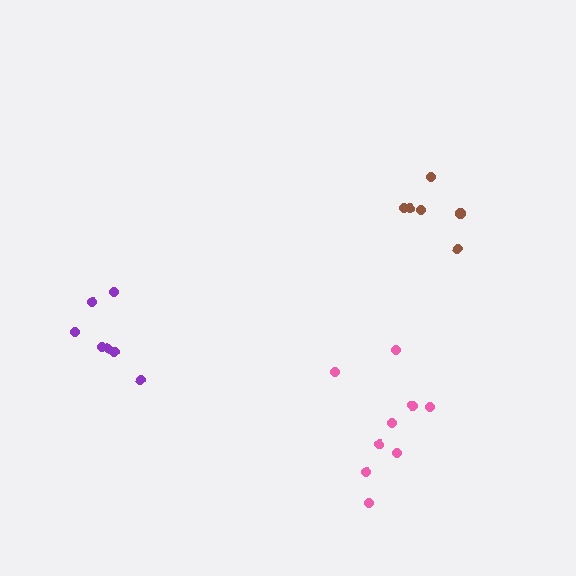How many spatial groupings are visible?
There are 3 spatial groupings.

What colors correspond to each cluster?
The clusters are colored: brown, pink, purple.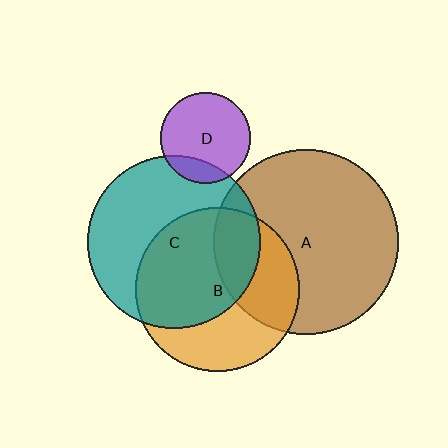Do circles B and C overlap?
Yes.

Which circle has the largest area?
Circle A (brown).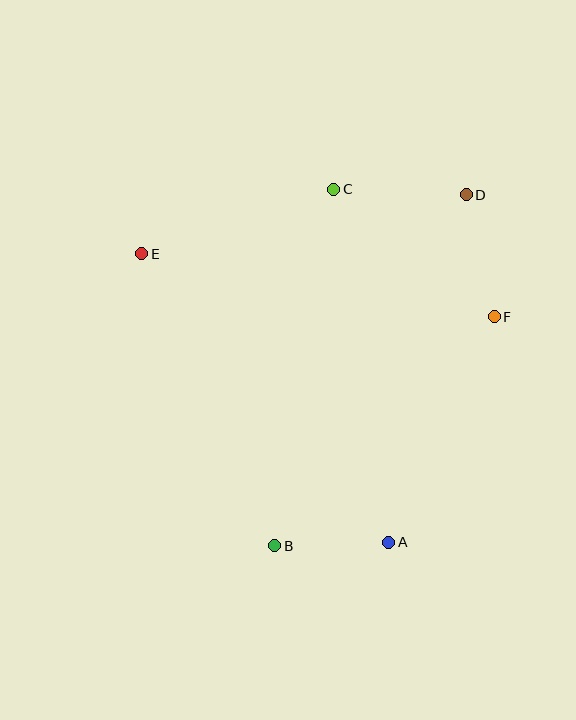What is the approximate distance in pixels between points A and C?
The distance between A and C is approximately 357 pixels.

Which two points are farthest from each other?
Points B and D are farthest from each other.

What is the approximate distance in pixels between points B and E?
The distance between B and E is approximately 321 pixels.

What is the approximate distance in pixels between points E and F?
The distance between E and F is approximately 358 pixels.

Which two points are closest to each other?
Points A and B are closest to each other.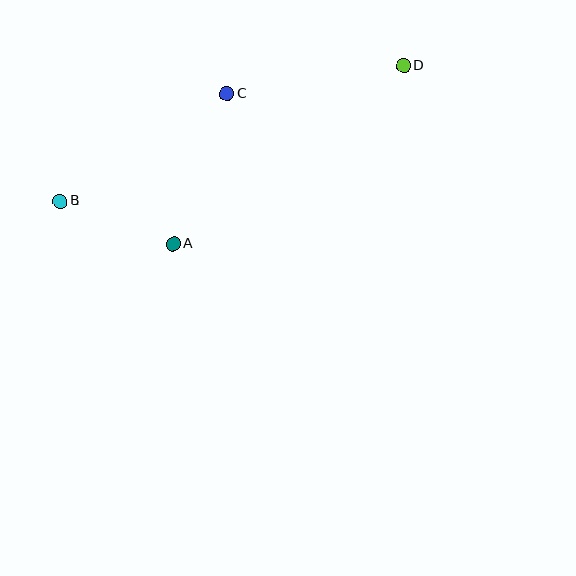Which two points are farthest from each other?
Points B and D are farthest from each other.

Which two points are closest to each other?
Points A and B are closest to each other.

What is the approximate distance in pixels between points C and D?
The distance between C and D is approximately 179 pixels.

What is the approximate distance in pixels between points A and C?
The distance between A and C is approximately 160 pixels.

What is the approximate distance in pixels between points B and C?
The distance between B and C is approximately 198 pixels.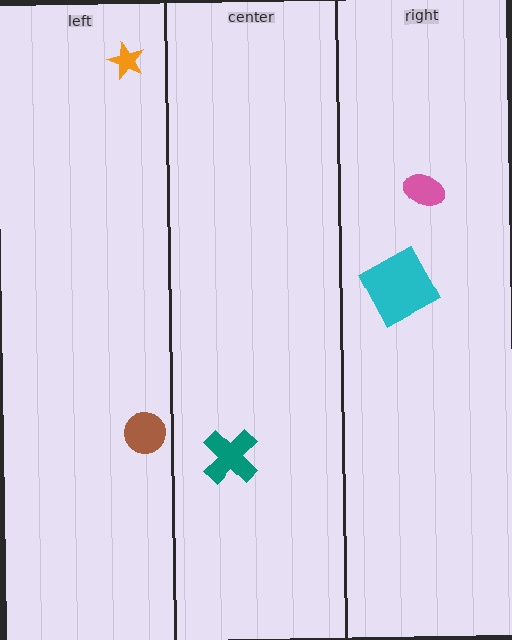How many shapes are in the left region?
2.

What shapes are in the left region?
The brown circle, the orange star.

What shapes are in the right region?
The cyan square, the pink ellipse.